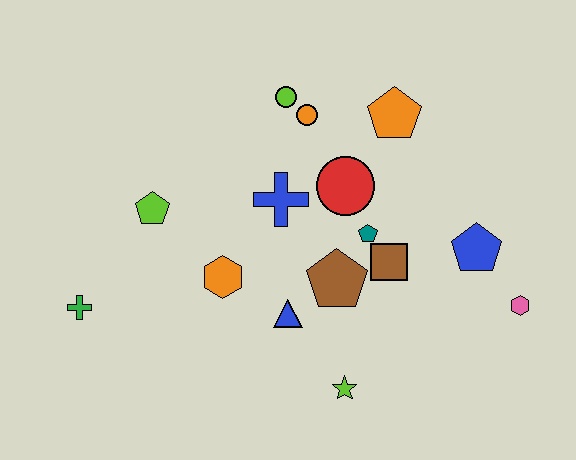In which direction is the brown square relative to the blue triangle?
The brown square is to the right of the blue triangle.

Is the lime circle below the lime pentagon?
No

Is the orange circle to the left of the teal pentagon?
Yes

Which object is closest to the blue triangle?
The brown pentagon is closest to the blue triangle.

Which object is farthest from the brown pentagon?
The green cross is farthest from the brown pentagon.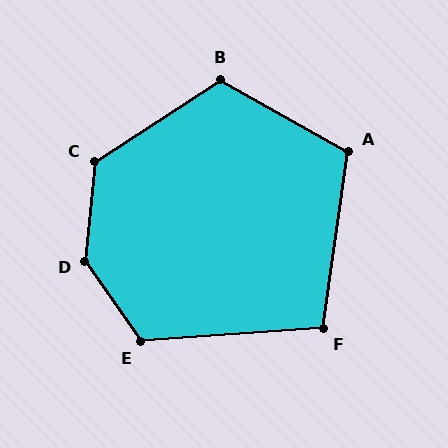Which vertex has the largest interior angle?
D, at approximately 140 degrees.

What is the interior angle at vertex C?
Approximately 128 degrees (obtuse).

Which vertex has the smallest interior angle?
F, at approximately 102 degrees.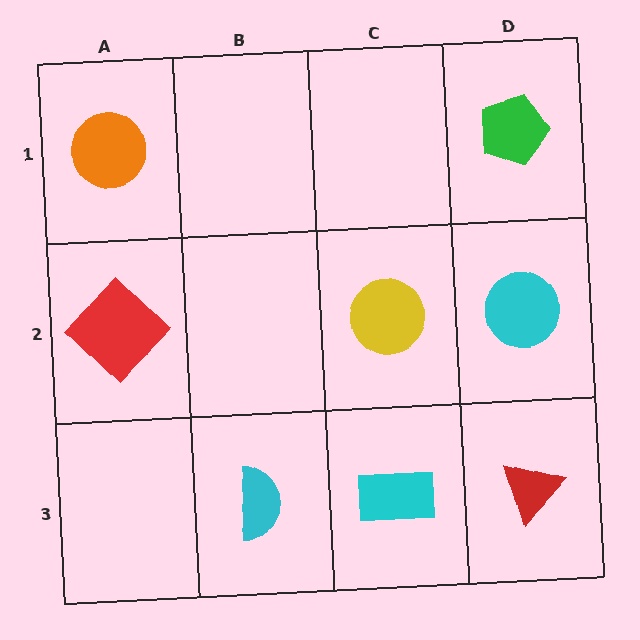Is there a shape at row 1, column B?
No, that cell is empty.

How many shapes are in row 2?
3 shapes.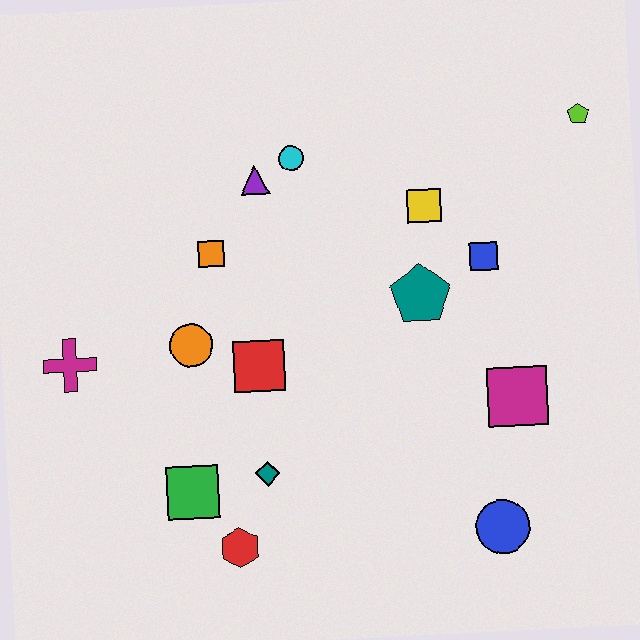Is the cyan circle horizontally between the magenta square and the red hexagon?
Yes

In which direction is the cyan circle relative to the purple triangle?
The cyan circle is to the right of the purple triangle.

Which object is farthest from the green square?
The lime pentagon is farthest from the green square.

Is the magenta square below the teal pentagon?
Yes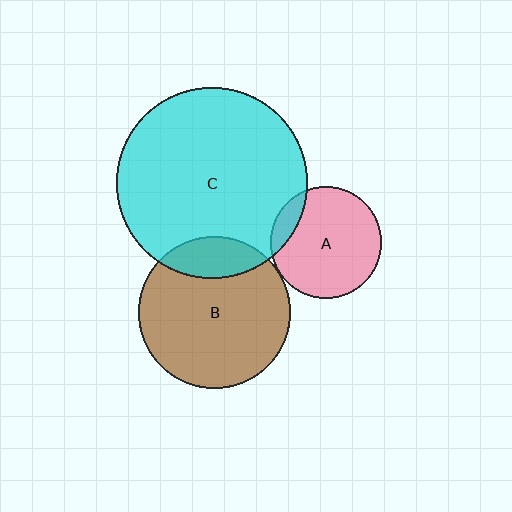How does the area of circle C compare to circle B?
Approximately 1.6 times.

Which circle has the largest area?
Circle C (cyan).